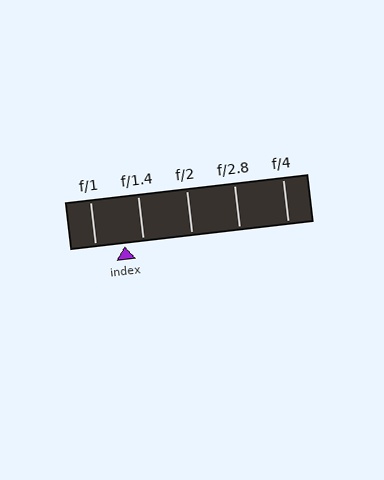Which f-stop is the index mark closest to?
The index mark is closest to f/1.4.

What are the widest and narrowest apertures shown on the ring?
The widest aperture shown is f/1 and the narrowest is f/4.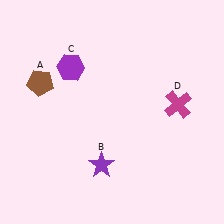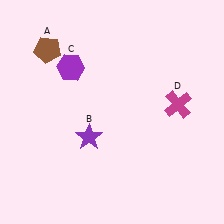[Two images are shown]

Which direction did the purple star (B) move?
The purple star (B) moved up.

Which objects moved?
The objects that moved are: the brown pentagon (A), the purple star (B).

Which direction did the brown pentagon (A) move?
The brown pentagon (A) moved up.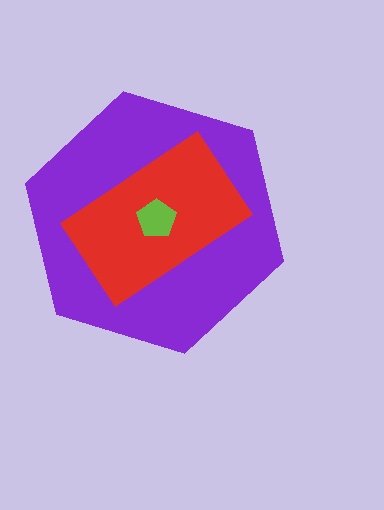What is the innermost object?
The lime pentagon.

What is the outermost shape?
The purple hexagon.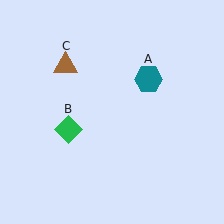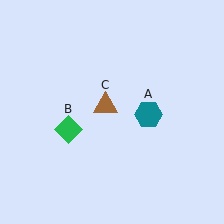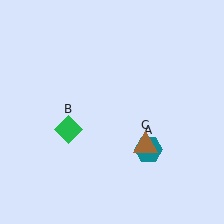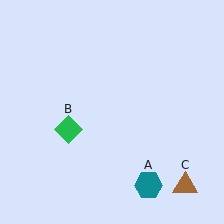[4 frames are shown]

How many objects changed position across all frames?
2 objects changed position: teal hexagon (object A), brown triangle (object C).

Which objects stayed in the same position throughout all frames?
Green diamond (object B) remained stationary.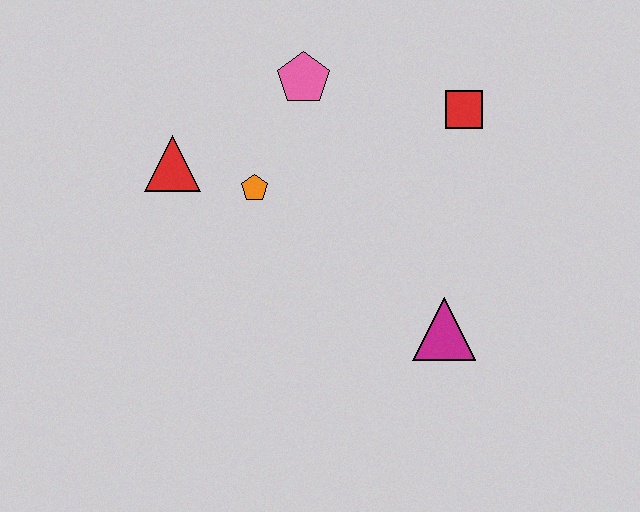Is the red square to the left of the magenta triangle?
No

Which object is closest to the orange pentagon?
The red triangle is closest to the orange pentagon.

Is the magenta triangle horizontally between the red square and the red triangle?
Yes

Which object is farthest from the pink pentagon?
The magenta triangle is farthest from the pink pentagon.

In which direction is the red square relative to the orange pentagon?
The red square is to the right of the orange pentagon.